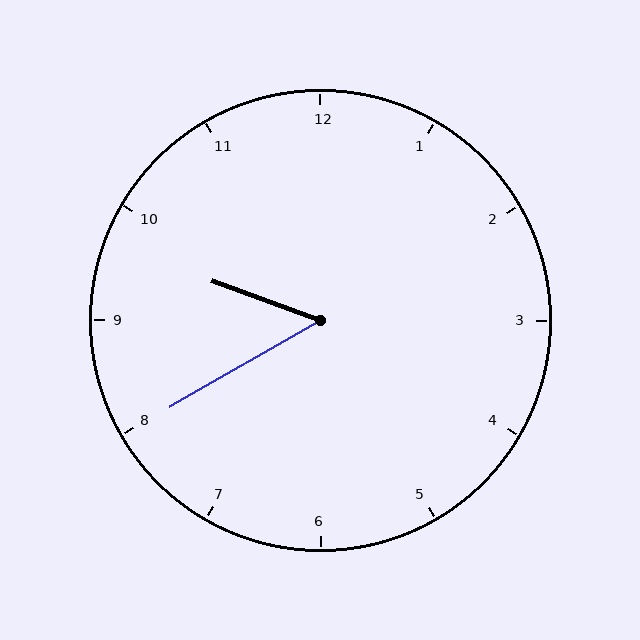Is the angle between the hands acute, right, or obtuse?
It is acute.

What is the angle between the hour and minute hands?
Approximately 50 degrees.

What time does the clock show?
9:40.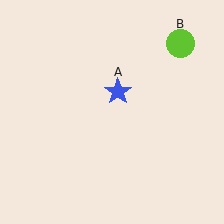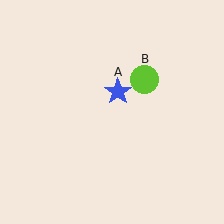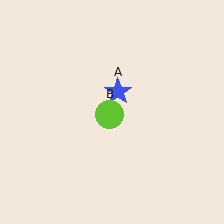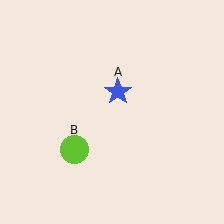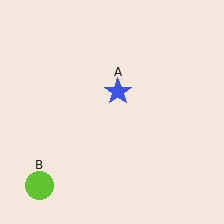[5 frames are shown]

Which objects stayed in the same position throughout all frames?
Blue star (object A) remained stationary.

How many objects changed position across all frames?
1 object changed position: lime circle (object B).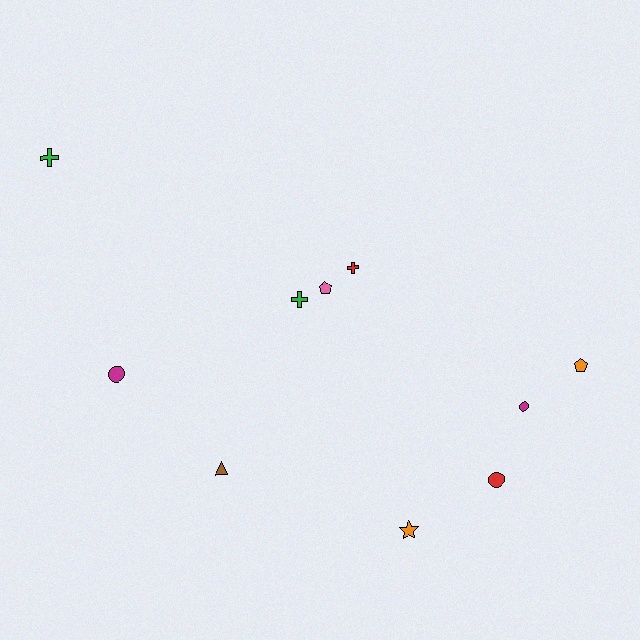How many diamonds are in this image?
There are no diamonds.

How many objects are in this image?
There are 10 objects.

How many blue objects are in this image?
There are no blue objects.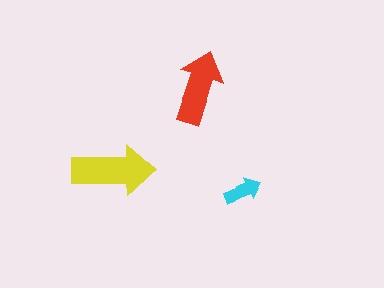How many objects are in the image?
There are 3 objects in the image.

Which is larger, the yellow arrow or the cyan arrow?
The yellow one.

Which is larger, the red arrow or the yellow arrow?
The yellow one.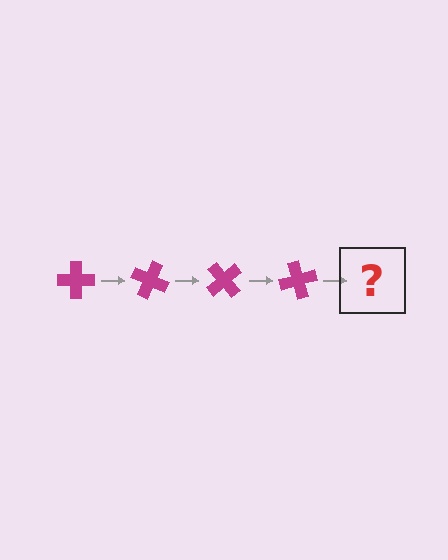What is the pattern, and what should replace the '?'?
The pattern is that the cross rotates 25 degrees each step. The '?' should be a magenta cross rotated 100 degrees.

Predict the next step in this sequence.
The next step is a magenta cross rotated 100 degrees.